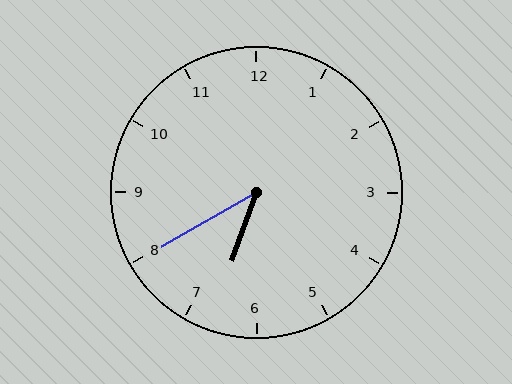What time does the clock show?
6:40.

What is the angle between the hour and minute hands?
Approximately 40 degrees.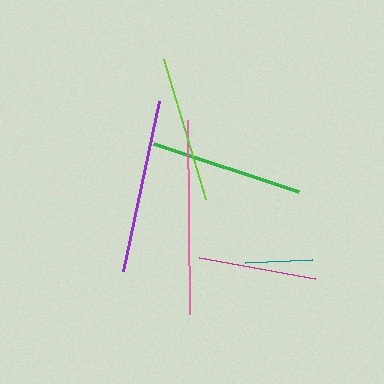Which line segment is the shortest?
The teal line is the shortest at approximately 66 pixels.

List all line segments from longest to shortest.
From longest to shortest: pink, purple, green, lime, magenta, teal.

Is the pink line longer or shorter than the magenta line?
The pink line is longer than the magenta line.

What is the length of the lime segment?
The lime segment is approximately 146 pixels long.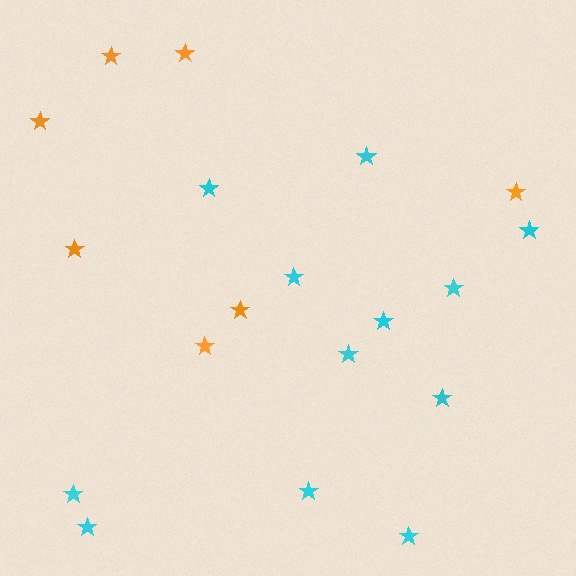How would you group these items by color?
There are 2 groups: one group of orange stars (7) and one group of cyan stars (12).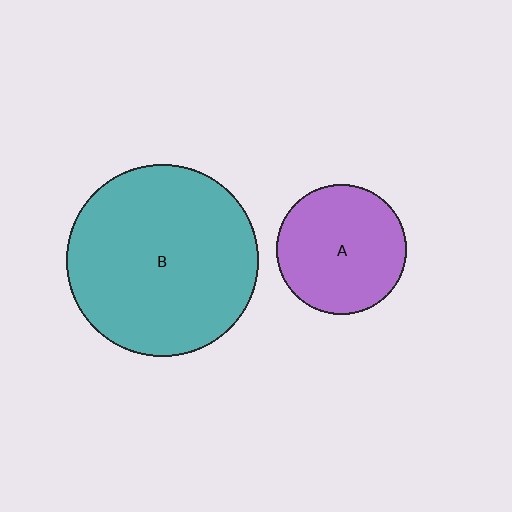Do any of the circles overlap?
No, none of the circles overlap.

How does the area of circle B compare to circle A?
Approximately 2.2 times.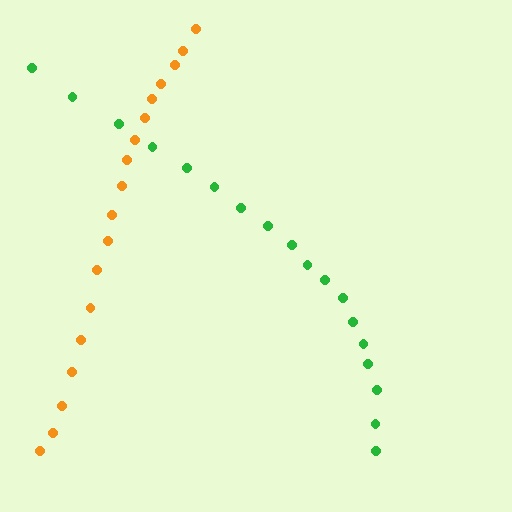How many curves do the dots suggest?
There are 2 distinct paths.